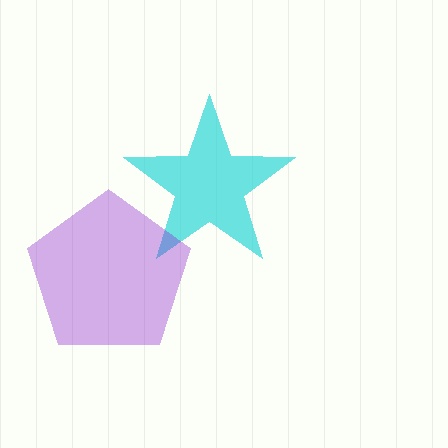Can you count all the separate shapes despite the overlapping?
Yes, there are 2 separate shapes.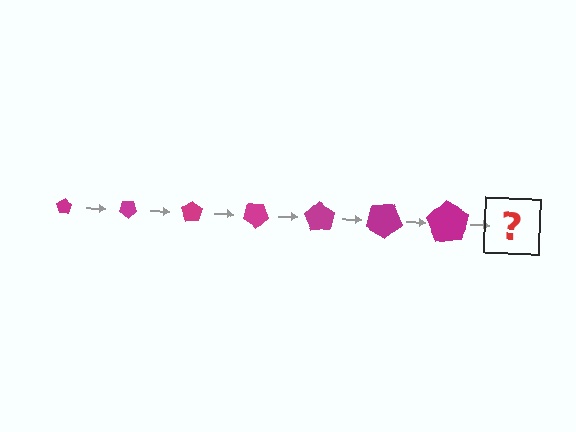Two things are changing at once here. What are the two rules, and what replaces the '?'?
The two rules are that the pentagon grows larger each step and it rotates 35 degrees each step. The '?' should be a pentagon, larger than the previous one and rotated 245 degrees from the start.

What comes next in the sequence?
The next element should be a pentagon, larger than the previous one and rotated 245 degrees from the start.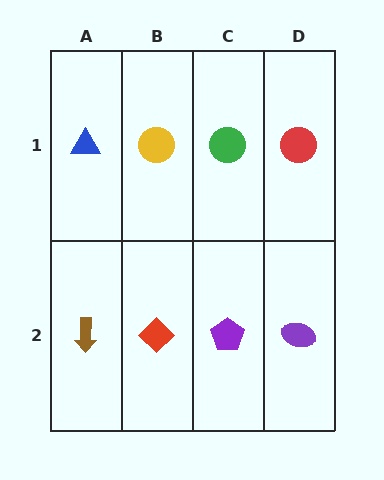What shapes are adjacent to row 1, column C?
A purple pentagon (row 2, column C), a yellow circle (row 1, column B), a red circle (row 1, column D).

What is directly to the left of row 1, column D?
A green circle.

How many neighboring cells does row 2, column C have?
3.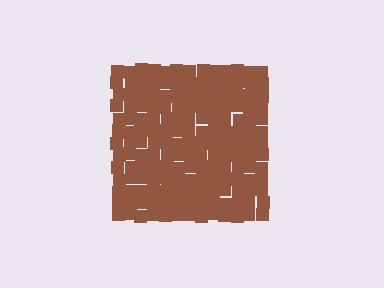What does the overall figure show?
The overall figure shows a square.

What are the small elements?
The small elements are squares.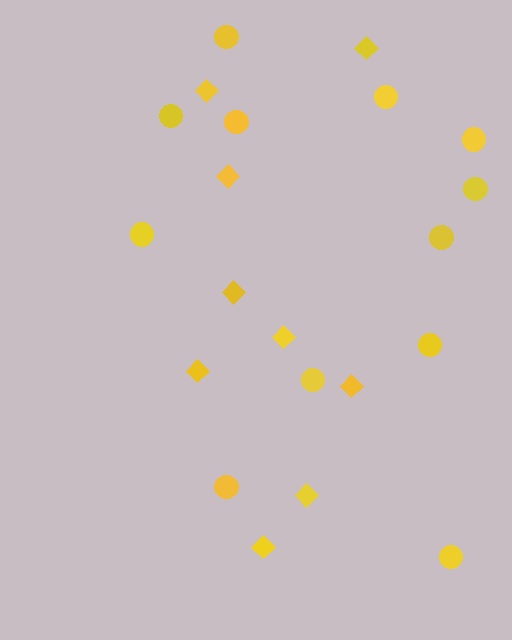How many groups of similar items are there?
There are 2 groups: one group of diamonds (9) and one group of circles (12).